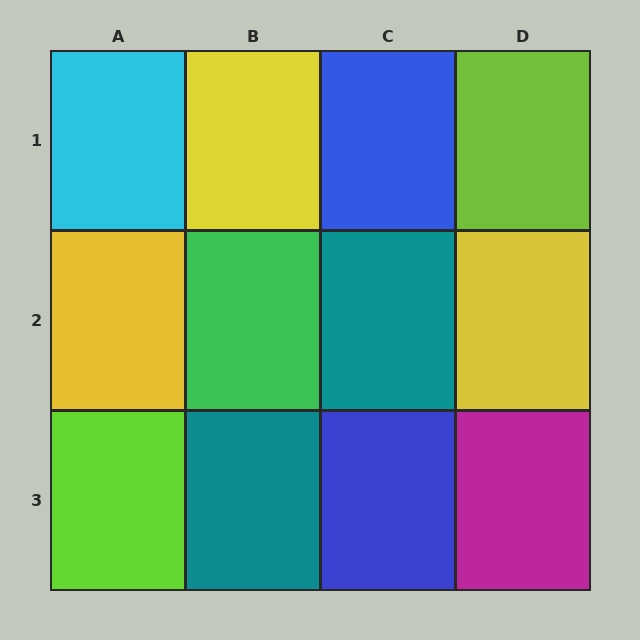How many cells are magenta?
1 cell is magenta.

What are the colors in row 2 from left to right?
Yellow, green, teal, yellow.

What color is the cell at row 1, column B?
Yellow.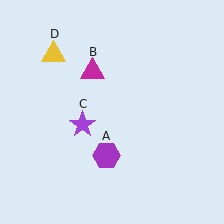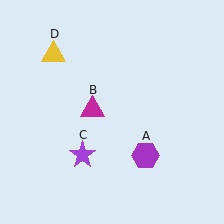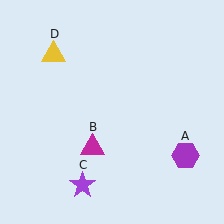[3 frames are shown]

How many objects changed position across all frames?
3 objects changed position: purple hexagon (object A), magenta triangle (object B), purple star (object C).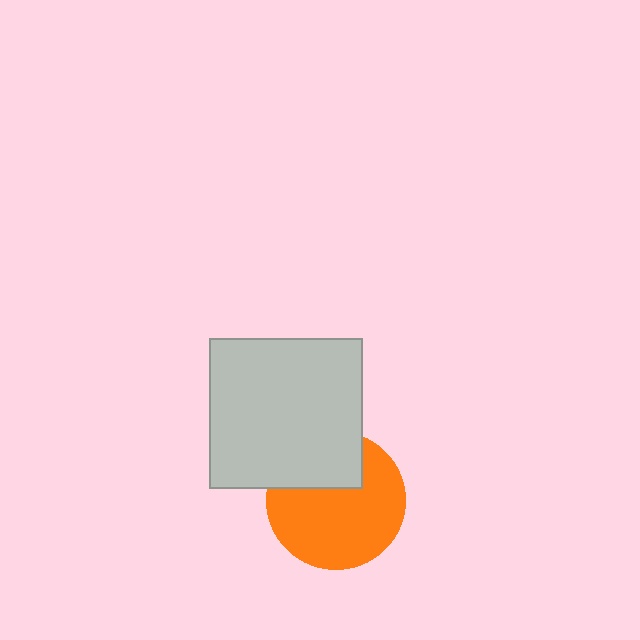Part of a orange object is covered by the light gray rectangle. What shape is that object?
It is a circle.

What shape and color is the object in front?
The object in front is a light gray rectangle.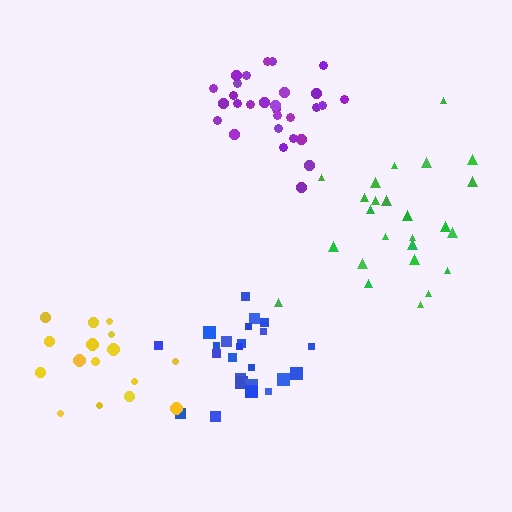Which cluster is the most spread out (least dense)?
Green.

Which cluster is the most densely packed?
Purple.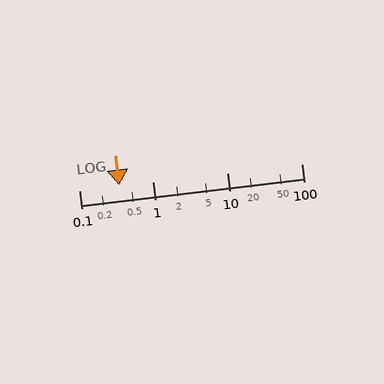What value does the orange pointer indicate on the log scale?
The pointer indicates approximately 0.35.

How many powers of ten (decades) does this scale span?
The scale spans 3 decades, from 0.1 to 100.